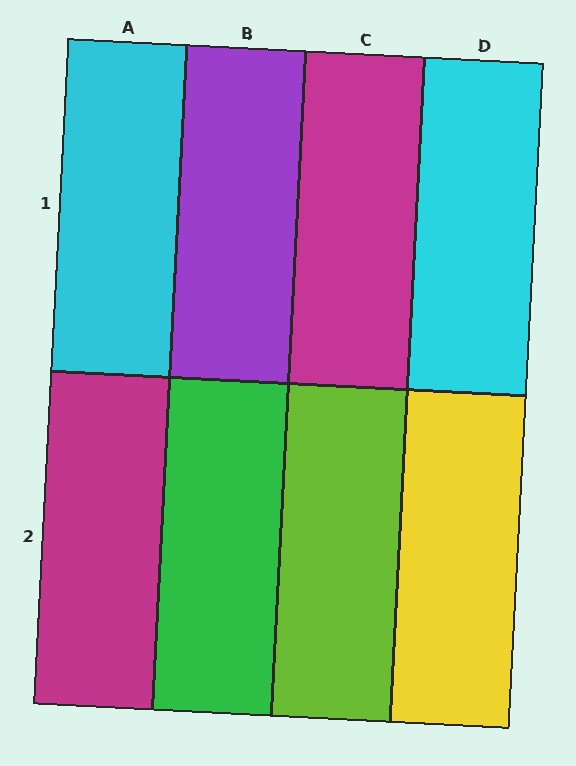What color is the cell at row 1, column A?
Cyan.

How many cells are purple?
1 cell is purple.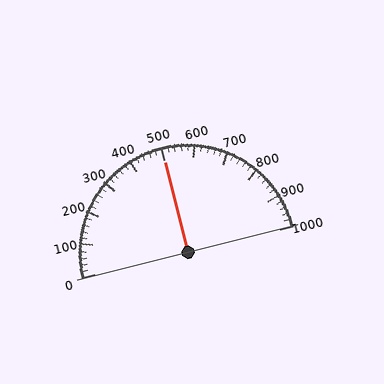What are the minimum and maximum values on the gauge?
The gauge ranges from 0 to 1000.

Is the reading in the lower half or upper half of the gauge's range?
The reading is in the upper half of the range (0 to 1000).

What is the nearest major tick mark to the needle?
The nearest major tick mark is 500.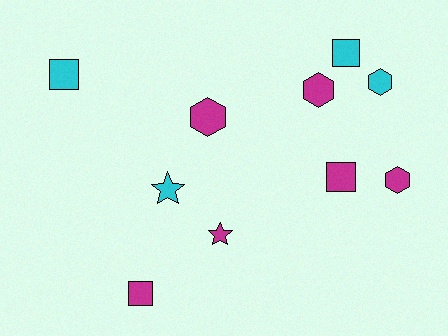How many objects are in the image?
There are 10 objects.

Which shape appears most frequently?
Hexagon, with 4 objects.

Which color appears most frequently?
Magenta, with 6 objects.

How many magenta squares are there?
There are 2 magenta squares.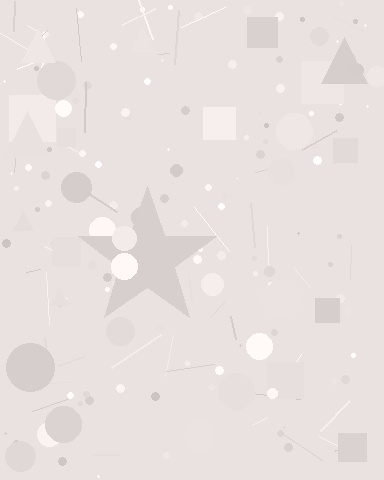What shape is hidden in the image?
A star is hidden in the image.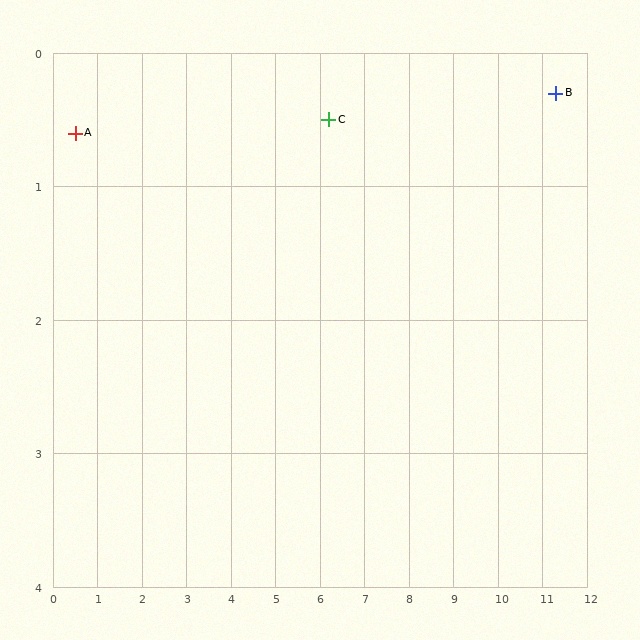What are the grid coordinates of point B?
Point B is at approximately (11.3, 0.3).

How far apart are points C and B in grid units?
Points C and B are about 5.1 grid units apart.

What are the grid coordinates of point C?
Point C is at approximately (6.2, 0.5).